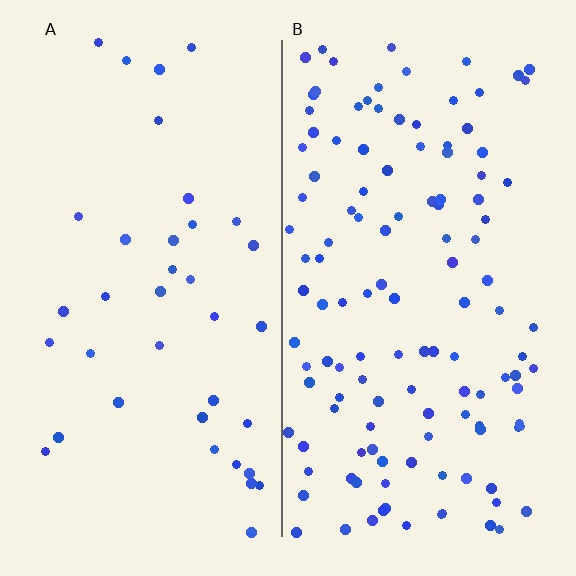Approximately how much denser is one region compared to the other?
Approximately 3.3× — region B over region A.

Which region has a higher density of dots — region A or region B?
B (the right).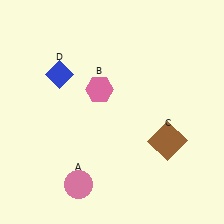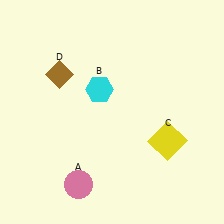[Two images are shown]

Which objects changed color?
B changed from pink to cyan. C changed from brown to yellow. D changed from blue to brown.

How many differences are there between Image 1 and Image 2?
There are 3 differences between the two images.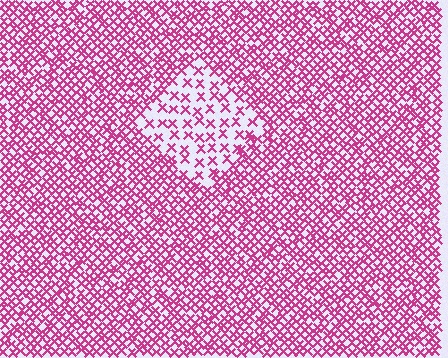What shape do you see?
I see a diamond.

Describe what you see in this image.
The image contains small magenta elements arranged at two different densities. A diamond-shaped region is visible where the elements are less densely packed than the surrounding area.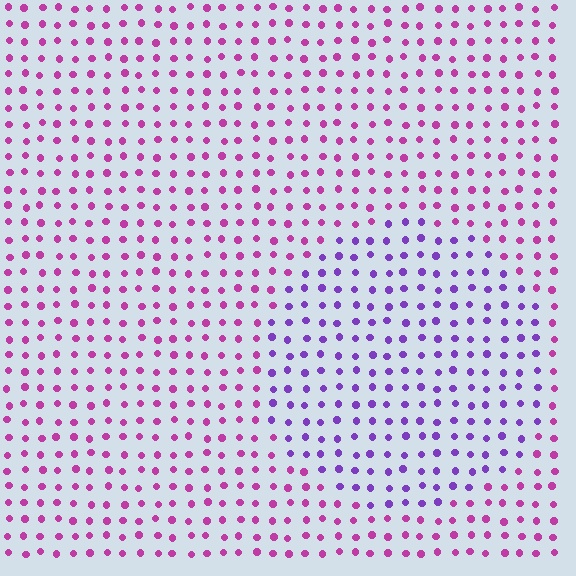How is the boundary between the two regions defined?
The boundary is defined purely by a slight shift in hue (about 42 degrees). Spacing, size, and orientation are identical on both sides.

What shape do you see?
I see a circle.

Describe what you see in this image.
The image is filled with small magenta elements in a uniform arrangement. A circle-shaped region is visible where the elements are tinted to a slightly different hue, forming a subtle color boundary.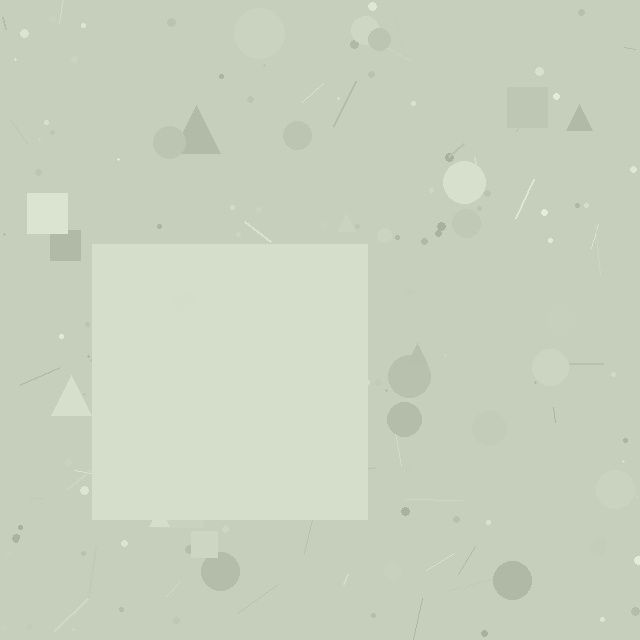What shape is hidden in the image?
A square is hidden in the image.